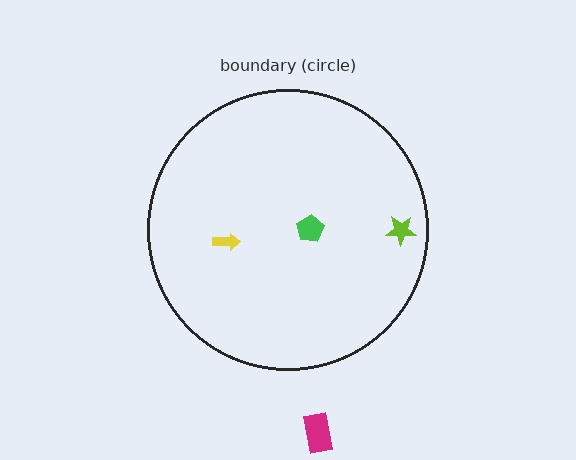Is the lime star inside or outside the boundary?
Inside.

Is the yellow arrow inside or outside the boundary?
Inside.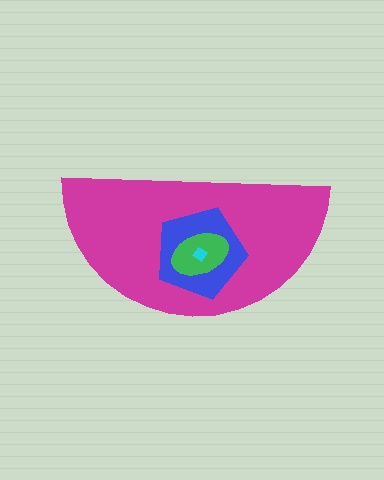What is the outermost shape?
The magenta semicircle.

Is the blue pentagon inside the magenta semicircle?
Yes.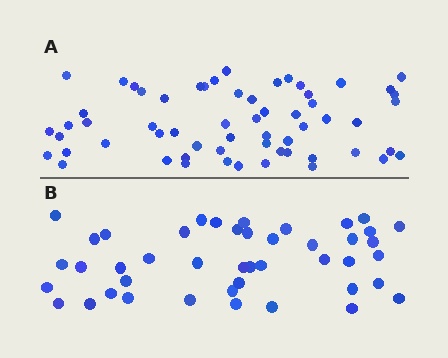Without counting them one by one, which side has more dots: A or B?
Region A (the top region) has more dots.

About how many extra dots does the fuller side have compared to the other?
Region A has approximately 15 more dots than region B.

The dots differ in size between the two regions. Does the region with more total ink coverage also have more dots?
No. Region B has more total ink coverage because its dots are larger, but region A actually contains more individual dots. Total area can be misleading — the number of items is what matters here.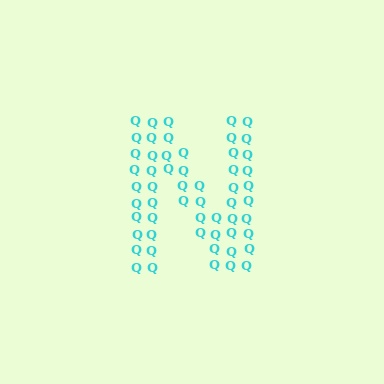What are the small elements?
The small elements are letter Q's.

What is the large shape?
The large shape is the letter N.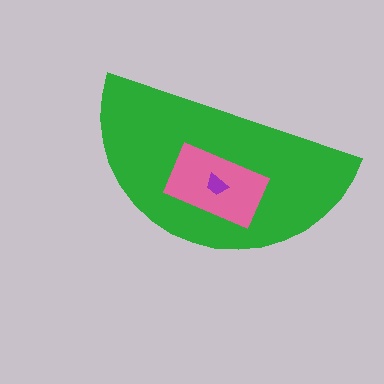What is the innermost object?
The purple trapezoid.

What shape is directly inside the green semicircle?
The pink rectangle.